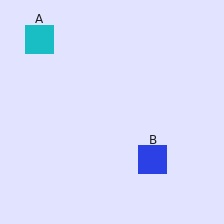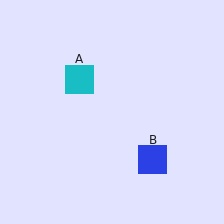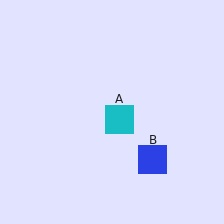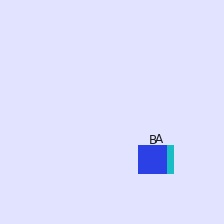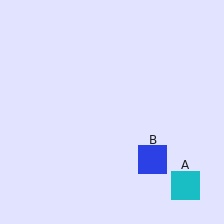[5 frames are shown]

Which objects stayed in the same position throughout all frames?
Blue square (object B) remained stationary.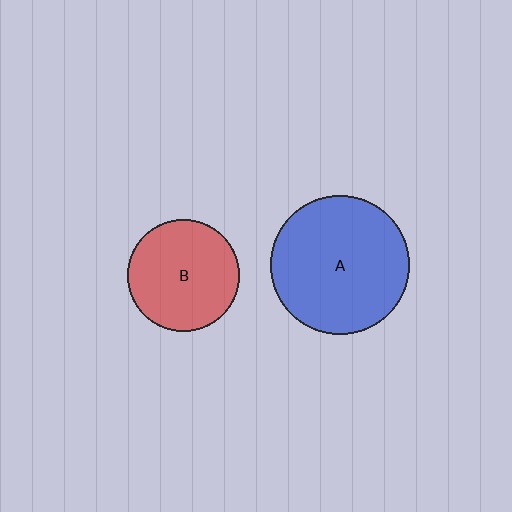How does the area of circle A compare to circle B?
Approximately 1.6 times.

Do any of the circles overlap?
No, none of the circles overlap.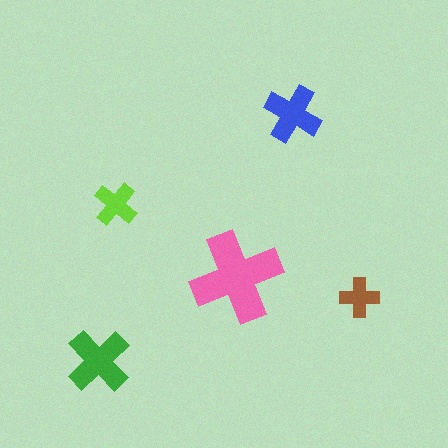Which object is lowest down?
The green cross is bottommost.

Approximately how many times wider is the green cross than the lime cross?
About 1.5 times wider.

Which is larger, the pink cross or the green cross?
The pink one.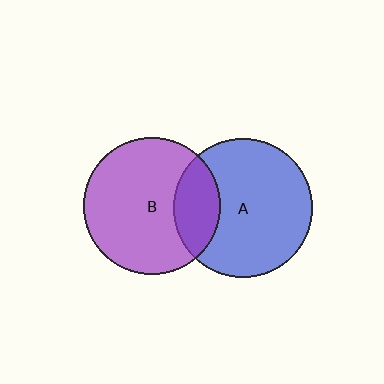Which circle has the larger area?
Circle A (blue).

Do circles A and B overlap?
Yes.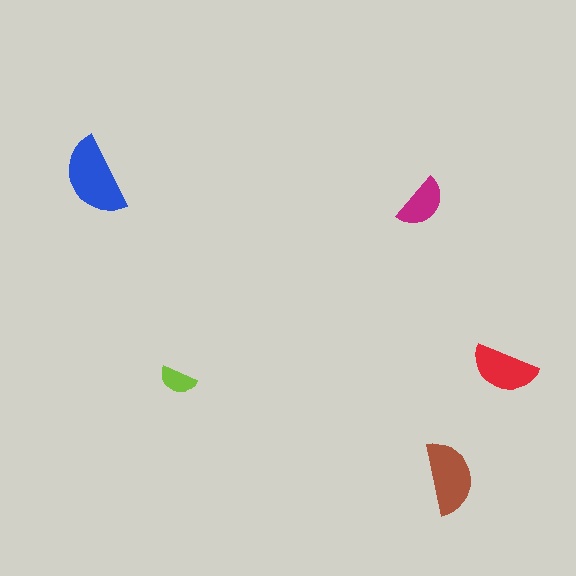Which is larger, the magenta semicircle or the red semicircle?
The red one.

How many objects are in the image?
There are 5 objects in the image.